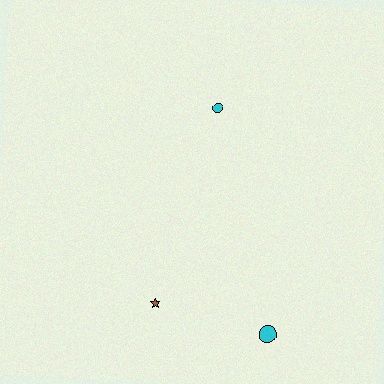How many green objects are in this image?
There are no green objects.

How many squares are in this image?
There are no squares.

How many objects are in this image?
There are 3 objects.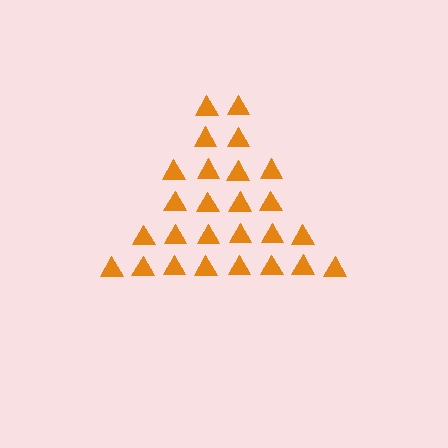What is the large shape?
The large shape is a triangle.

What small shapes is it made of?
It is made of small triangles.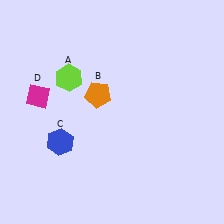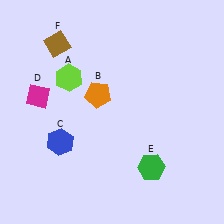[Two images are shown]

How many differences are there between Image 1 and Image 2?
There are 2 differences between the two images.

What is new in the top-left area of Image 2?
A brown diamond (F) was added in the top-left area of Image 2.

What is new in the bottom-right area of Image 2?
A green hexagon (E) was added in the bottom-right area of Image 2.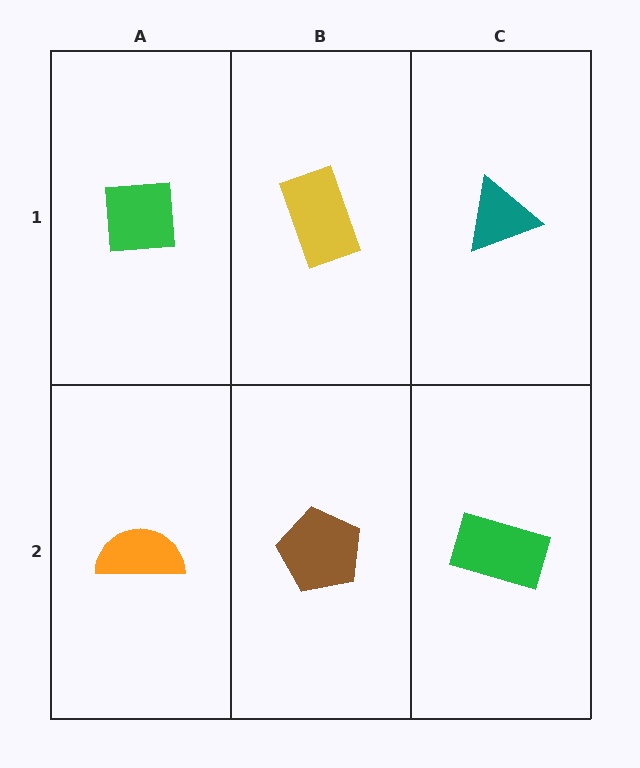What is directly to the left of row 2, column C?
A brown pentagon.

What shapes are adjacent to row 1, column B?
A brown pentagon (row 2, column B), a green square (row 1, column A), a teal triangle (row 1, column C).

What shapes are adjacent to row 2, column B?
A yellow rectangle (row 1, column B), an orange semicircle (row 2, column A), a green rectangle (row 2, column C).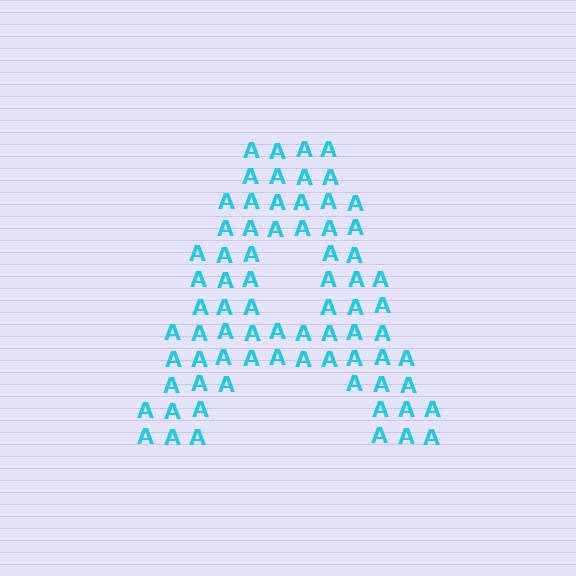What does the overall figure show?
The overall figure shows the letter A.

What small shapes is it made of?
It is made of small letter A's.